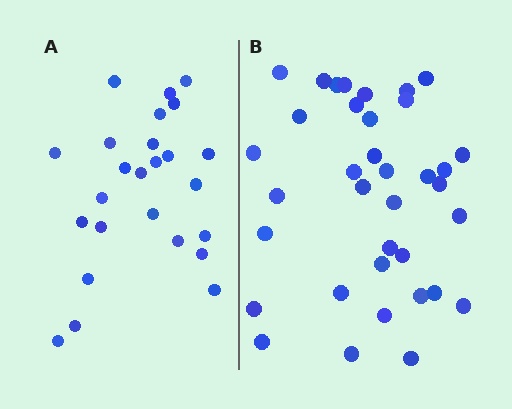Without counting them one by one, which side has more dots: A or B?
Region B (the right region) has more dots.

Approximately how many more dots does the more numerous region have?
Region B has roughly 12 or so more dots than region A.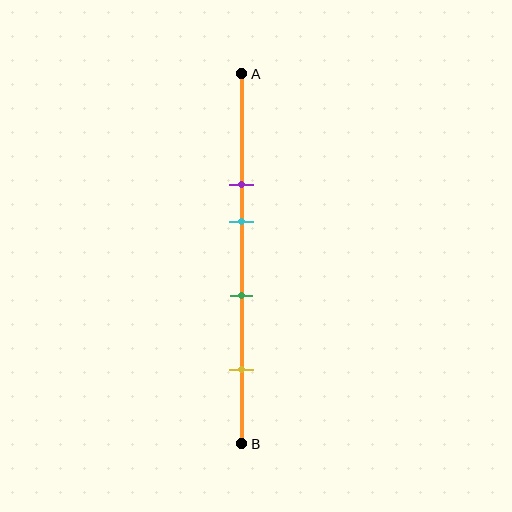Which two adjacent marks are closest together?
The purple and cyan marks are the closest adjacent pair.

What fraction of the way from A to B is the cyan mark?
The cyan mark is approximately 40% (0.4) of the way from A to B.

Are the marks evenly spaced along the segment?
No, the marks are not evenly spaced.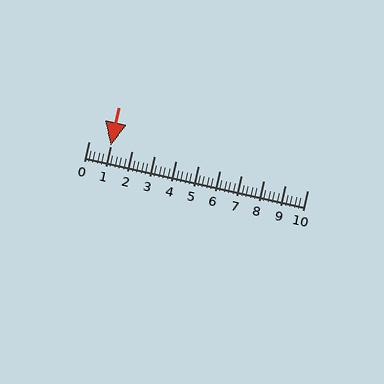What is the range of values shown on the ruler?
The ruler shows values from 0 to 10.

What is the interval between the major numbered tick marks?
The major tick marks are spaced 1 units apart.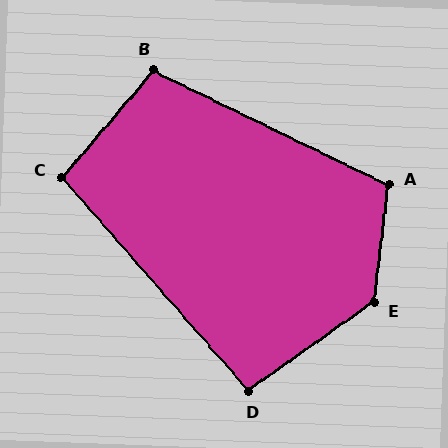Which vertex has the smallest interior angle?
D, at approximately 96 degrees.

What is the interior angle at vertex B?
Approximately 105 degrees (obtuse).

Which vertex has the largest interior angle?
E, at approximately 132 degrees.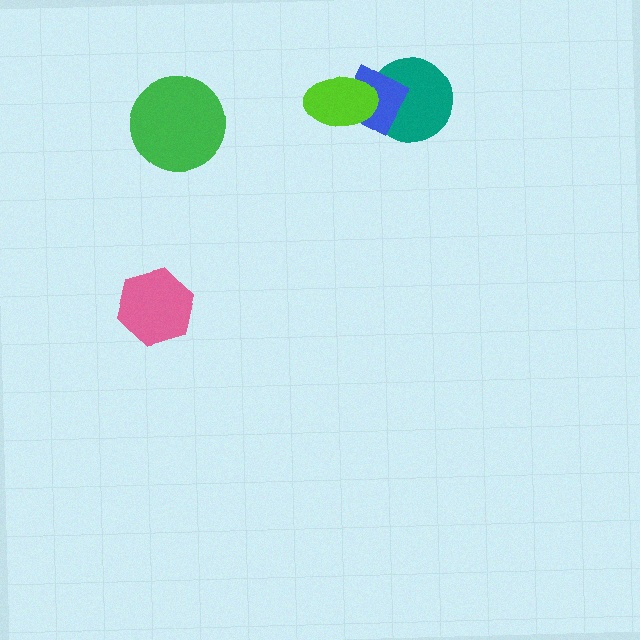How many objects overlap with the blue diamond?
2 objects overlap with the blue diamond.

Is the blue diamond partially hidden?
Yes, it is partially covered by another shape.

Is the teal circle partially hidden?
Yes, it is partially covered by another shape.